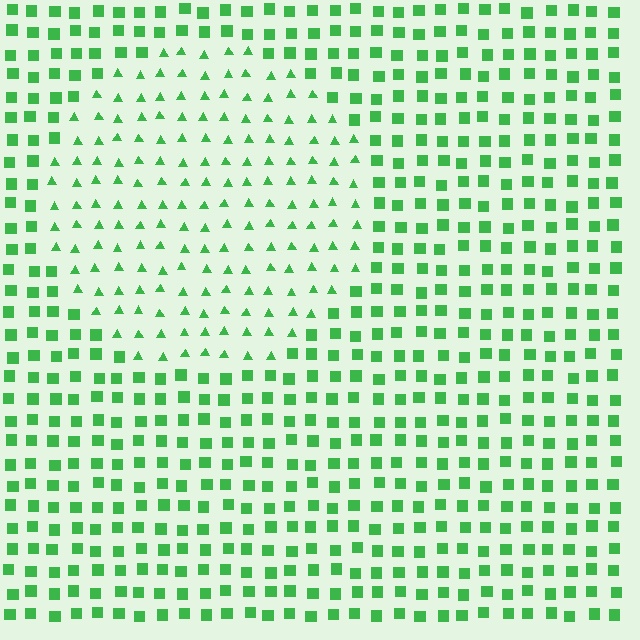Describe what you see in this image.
The image is filled with small green elements arranged in a uniform grid. A circle-shaped region contains triangles, while the surrounding area contains squares. The boundary is defined purely by the change in element shape.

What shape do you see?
I see a circle.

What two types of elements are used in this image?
The image uses triangles inside the circle region and squares outside it.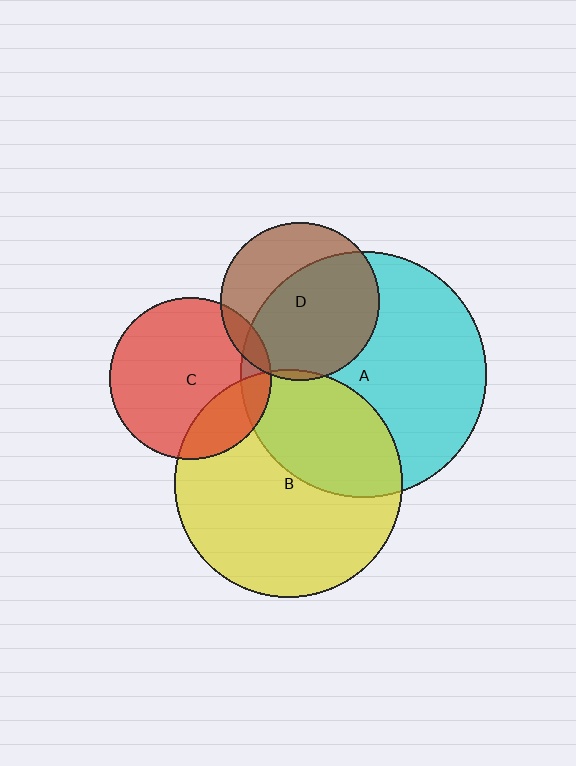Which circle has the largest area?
Circle A (cyan).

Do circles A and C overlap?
Yes.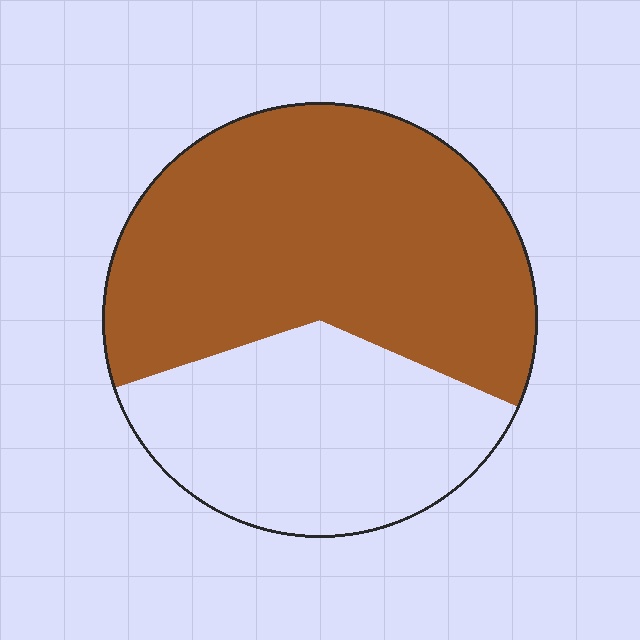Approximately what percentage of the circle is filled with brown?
Approximately 60%.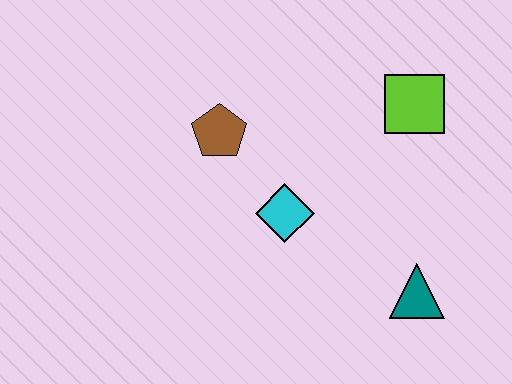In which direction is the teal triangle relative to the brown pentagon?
The teal triangle is to the right of the brown pentagon.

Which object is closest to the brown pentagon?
The cyan diamond is closest to the brown pentagon.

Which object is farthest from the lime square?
The brown pentagon is farthest from the lime square.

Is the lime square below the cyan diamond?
No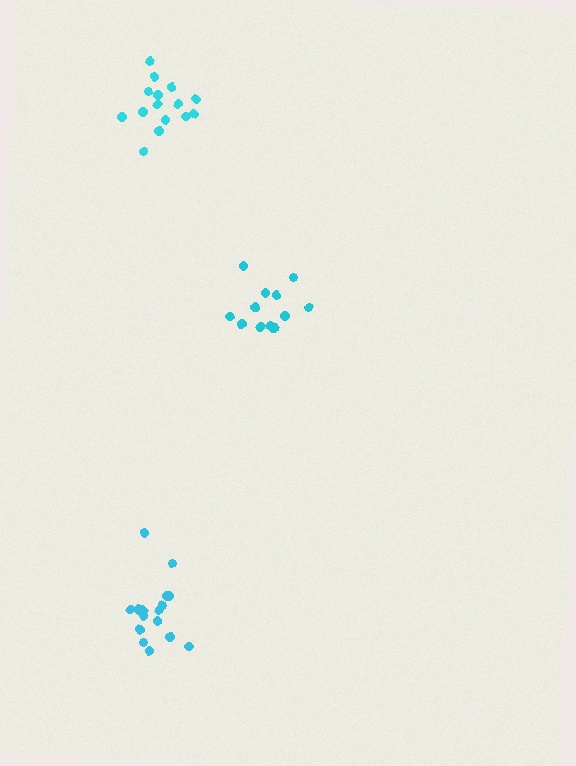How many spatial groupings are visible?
There are 3 spatial groupings.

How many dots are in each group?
Group 1: 18 dots, Group 2: 13 dots, Group 3: 15 dots (46 total).